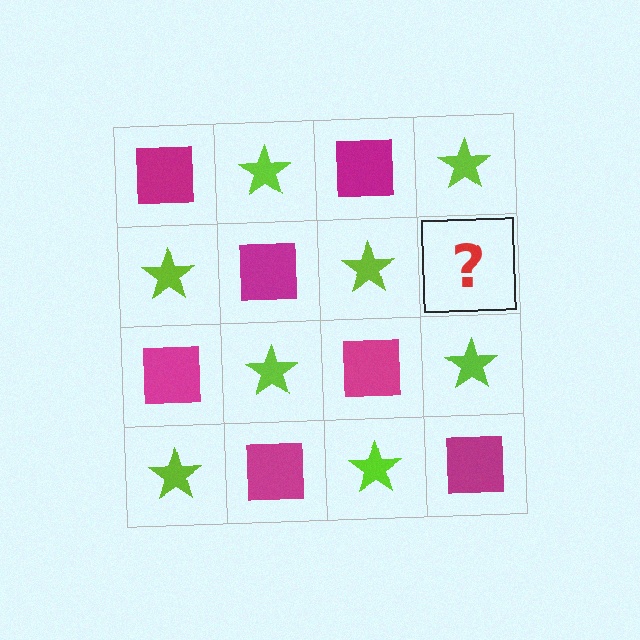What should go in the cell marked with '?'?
The missing cell should contain a magenta square.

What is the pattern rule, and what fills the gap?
The rule is that it alternates magenta square and lime star in a checkerboard pattern. The gap should be filled with a magenta square.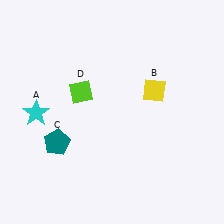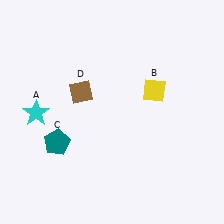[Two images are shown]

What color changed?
The diamond (D) changed from lime in Image 1 to brown in Image 2.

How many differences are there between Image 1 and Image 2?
There is 1 difference between the two images.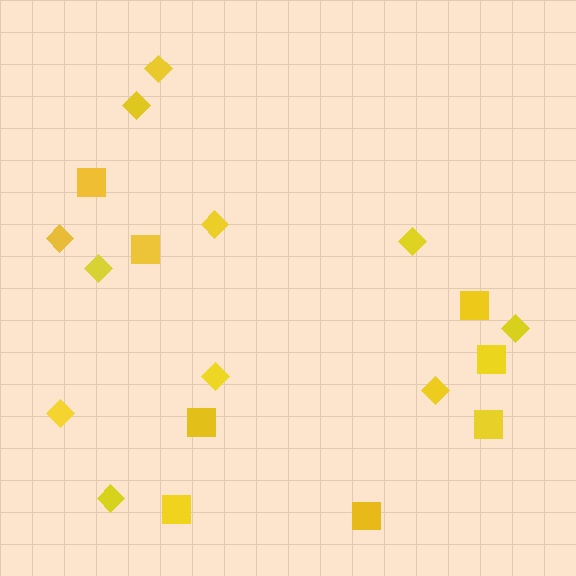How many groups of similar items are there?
There are 2 groups: one group of squares (8) and one group of diamonds (11).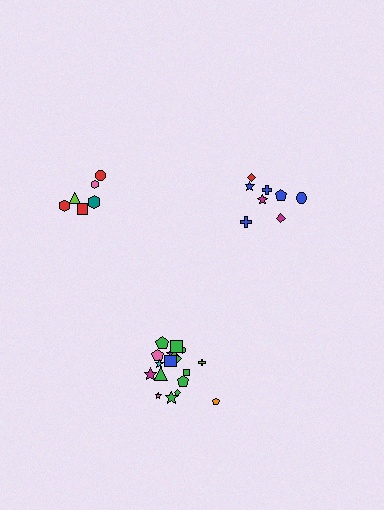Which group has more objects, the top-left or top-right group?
The top-right group.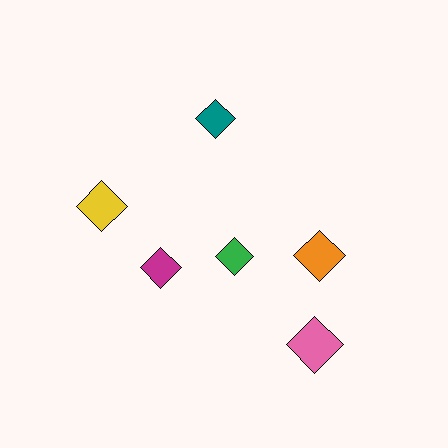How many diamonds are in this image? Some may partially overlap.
There are 6 diamonds.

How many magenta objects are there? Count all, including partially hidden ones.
There is 1 magenta object.